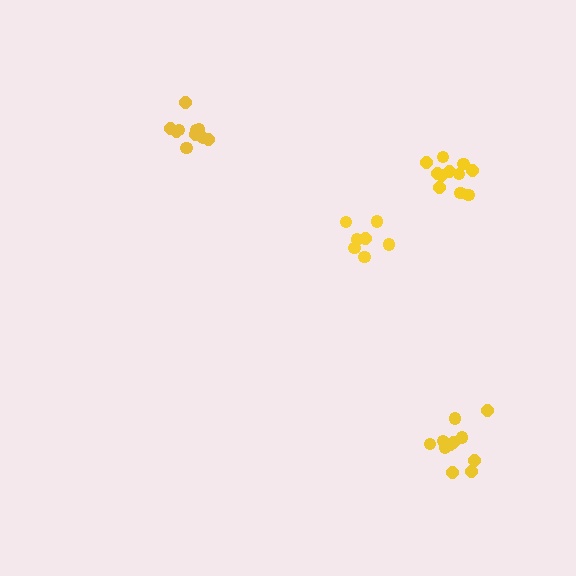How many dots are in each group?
Group 1: 7 dots, Group 2: 12 dots, Group 3: 11 dots, Group 4: 11 dots (41 total).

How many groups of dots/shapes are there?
There are 4 groups.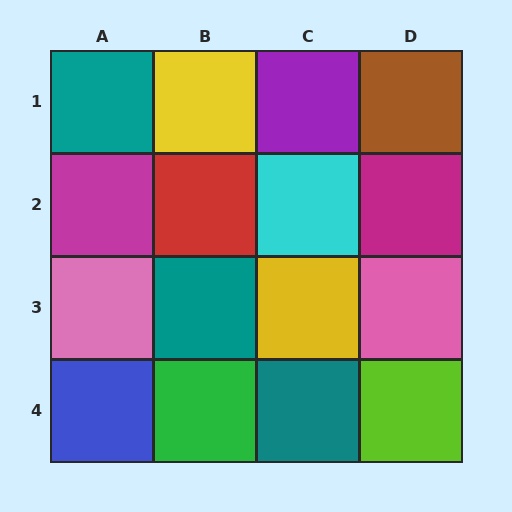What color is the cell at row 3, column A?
Pink.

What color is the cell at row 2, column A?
Magenta.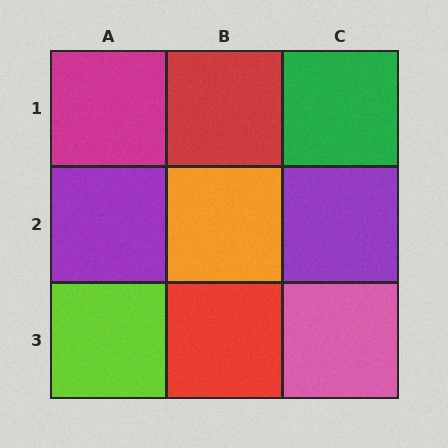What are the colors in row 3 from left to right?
Lime, red, pink.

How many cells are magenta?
1 cell is magenta.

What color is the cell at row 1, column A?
Magenta.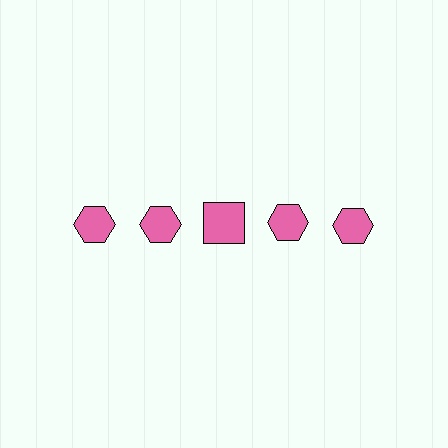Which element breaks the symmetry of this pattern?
The pink square in the top row, center column breaks the symmetry. All other shapes are pink hexagons.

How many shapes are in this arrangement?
There are 5 shapes arranged in a grid pattern.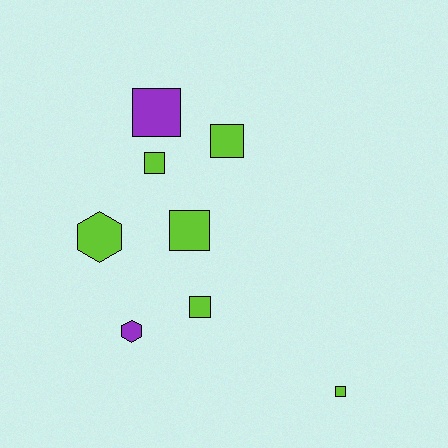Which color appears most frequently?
Lime, with 6 objects.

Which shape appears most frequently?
Square, with 6 objects.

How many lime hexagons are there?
There is 1 lime hexagon.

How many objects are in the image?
There are 8 objects.